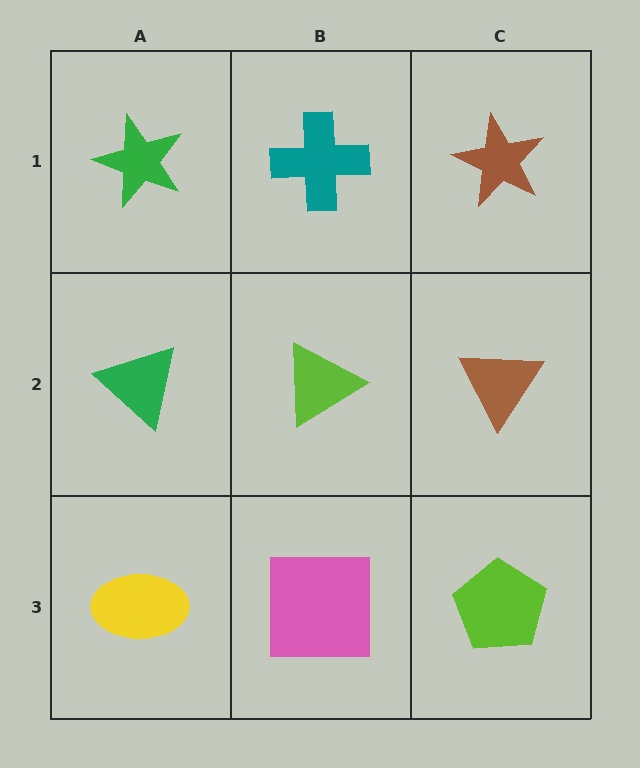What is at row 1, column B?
A teal cross.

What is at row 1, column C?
A brown star.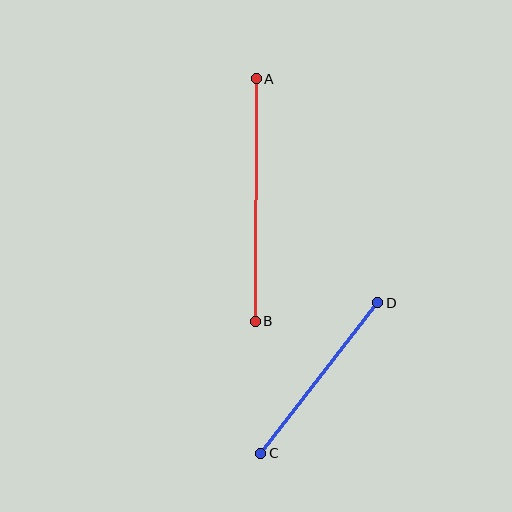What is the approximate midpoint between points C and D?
The midpoint is at approximately (319, 378) pixels.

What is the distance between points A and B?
The distance is approximately 243 pixels.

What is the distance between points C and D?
The distance is approximately 190 pixels.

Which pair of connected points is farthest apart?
Points A and B are farthest apart.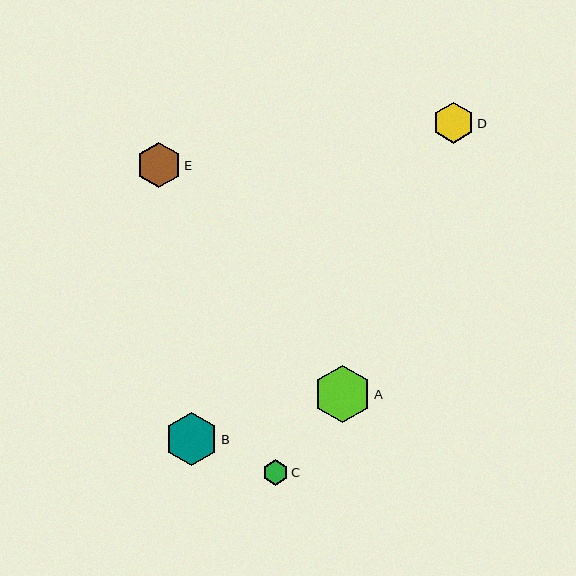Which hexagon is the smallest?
Hexagon C is the smallest with a size of approximately 26 pixels.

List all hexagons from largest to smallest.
From largest to smallest: A, B, E, D, C.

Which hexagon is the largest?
Hexagon A is the largest with a size of approximately 57 pixels.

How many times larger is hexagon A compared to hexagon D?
Hexagon A is approximately 1.4 times the size of hexagon D.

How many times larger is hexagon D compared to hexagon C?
Hexagon D is approximately 1.6 times the size of hexagon C.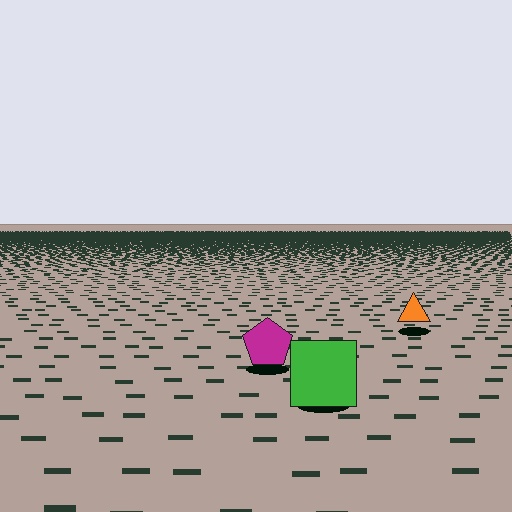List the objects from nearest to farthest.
From nearest to farthest: the green square, the magenta pentagon, the orange triangle.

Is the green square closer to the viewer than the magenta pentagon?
Yes. The green square is closer — you can tell from the texture gradient: the ground texture is coarser near it.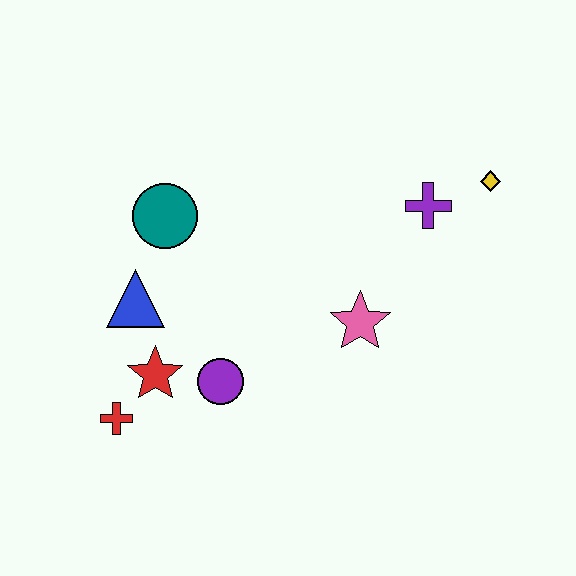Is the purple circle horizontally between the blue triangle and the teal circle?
No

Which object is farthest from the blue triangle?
The yellow diamond is farthest from the blue triangle.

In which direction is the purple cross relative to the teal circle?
The purple cross is to the right of the teal circle.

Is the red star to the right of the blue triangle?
Yes